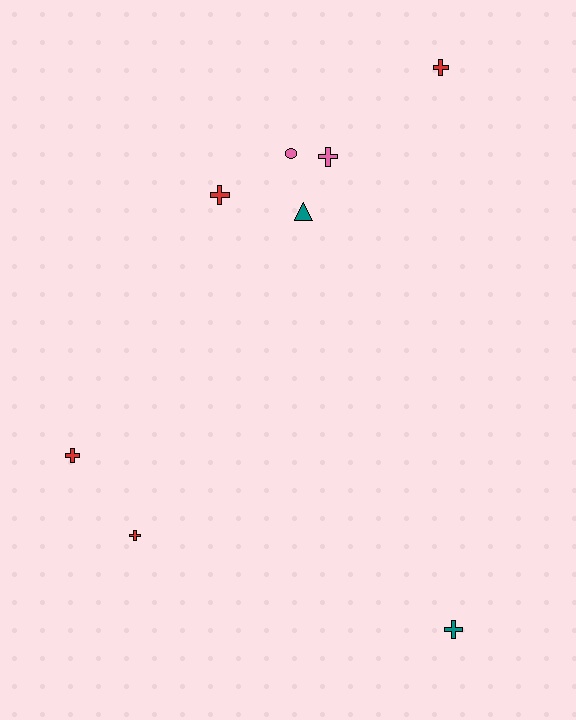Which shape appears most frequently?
Cross, with 6 objects.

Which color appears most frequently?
Red, with 4 objects.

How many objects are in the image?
There are 8 objects.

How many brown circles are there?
There are no brown circles.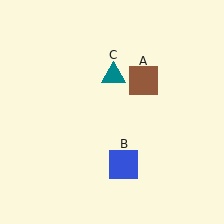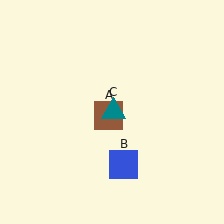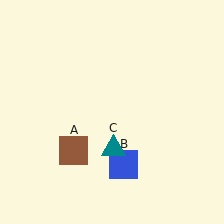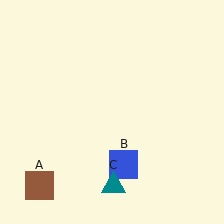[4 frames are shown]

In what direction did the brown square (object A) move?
The brown square (object A) moved down and to the left.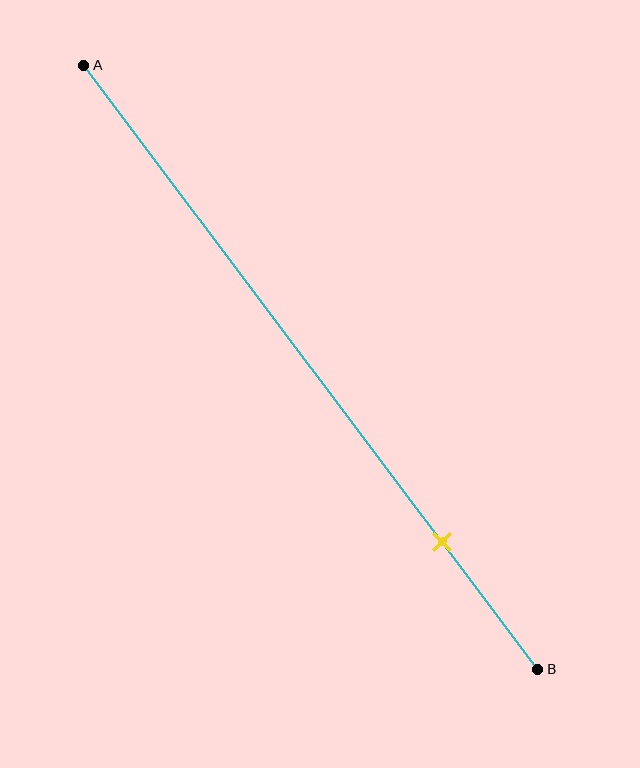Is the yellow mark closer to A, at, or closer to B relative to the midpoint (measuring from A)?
The yellow mark is closer to point B than the midpoint of segment AB.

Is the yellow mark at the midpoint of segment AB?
No, the mark is at about 80% from A, not at the 50% midpoint.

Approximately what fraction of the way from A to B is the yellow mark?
The yellow mark is approximately 80% of the way from A to B.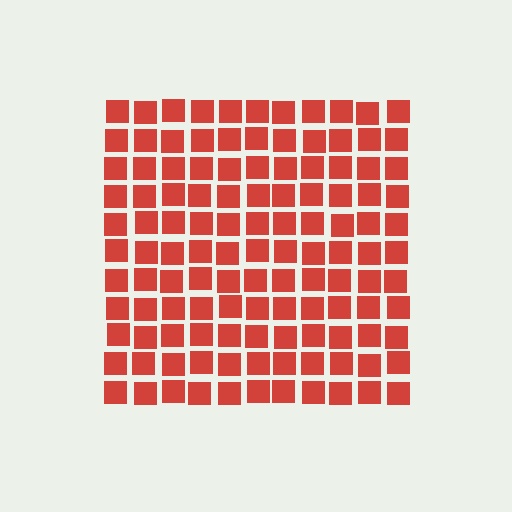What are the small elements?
The small elements are squares.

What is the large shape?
The large shape is a square.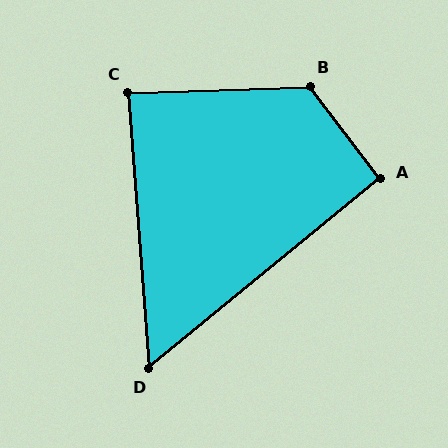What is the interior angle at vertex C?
Approximately 88 degrees (approximately right).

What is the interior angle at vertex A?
Approximately 92 degrees (approximately right).